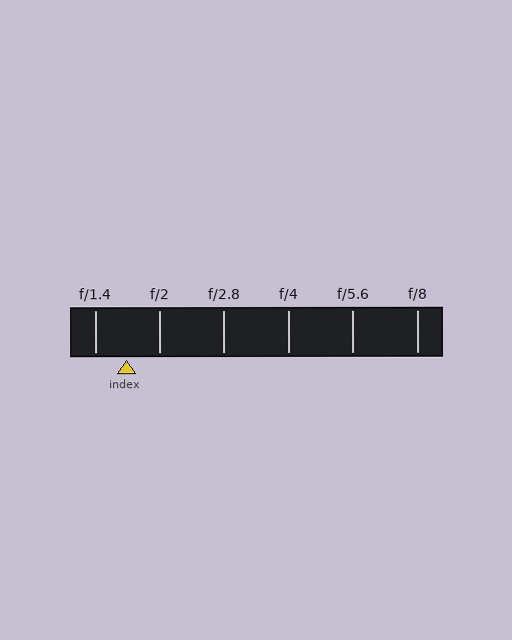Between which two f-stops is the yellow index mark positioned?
The index mark is between f/1.4 and f/2.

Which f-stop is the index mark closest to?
The index mark is closest to f/1.4.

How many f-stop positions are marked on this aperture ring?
There are 6 f-stop positions marked.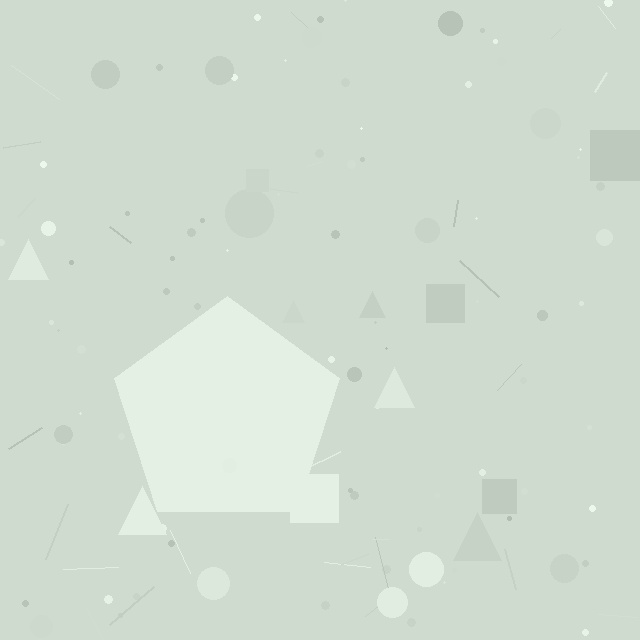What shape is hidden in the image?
A pentagon is hidden in the image.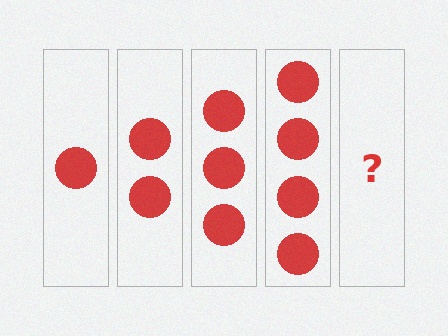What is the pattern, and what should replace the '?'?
The pattern is that each step adds one more circle. The '?' should be 5 circles.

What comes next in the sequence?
The next element should be 5 circles.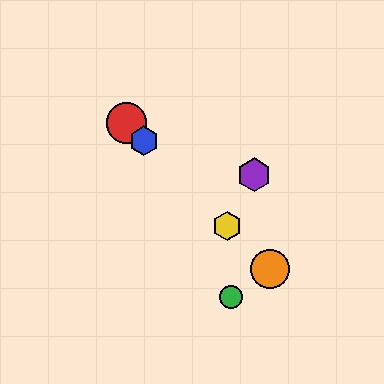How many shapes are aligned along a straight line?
4 shapes (the red circle, the blue hexagon, the yellow hexagon, the orange circle) are aligned along a straight line.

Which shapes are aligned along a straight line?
The red circle, the blue hexagon, the yellow hexagon, the orange circle are aligned along a straight line.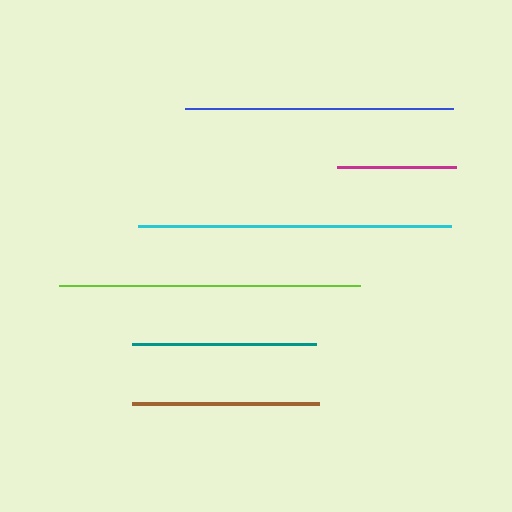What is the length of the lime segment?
The lime segment is approximately 301 pixels long.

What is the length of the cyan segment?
The cyan segment is approximately 313 pixels long.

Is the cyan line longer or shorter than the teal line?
The cyan line is longer than the teal line.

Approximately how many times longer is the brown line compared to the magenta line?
The brown line is approximately 1.6 times the length of the magenta line.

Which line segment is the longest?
The cyan line is the longest at approximately 313 pixels.